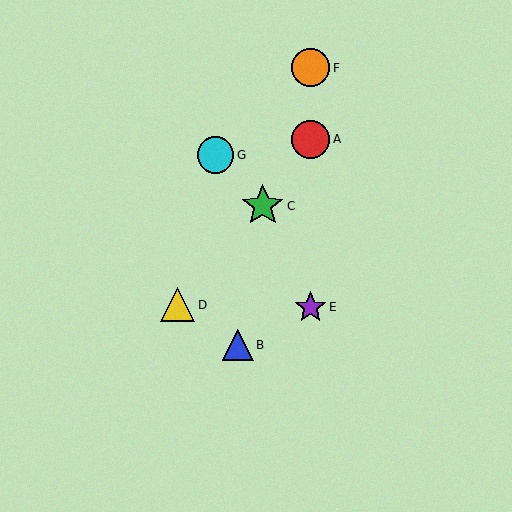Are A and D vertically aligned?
No, A is at x≈311 and D is at x≈178.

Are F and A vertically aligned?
Yes, both are at x≈311.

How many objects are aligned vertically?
3 objects (A, E, F) are aligned vertically.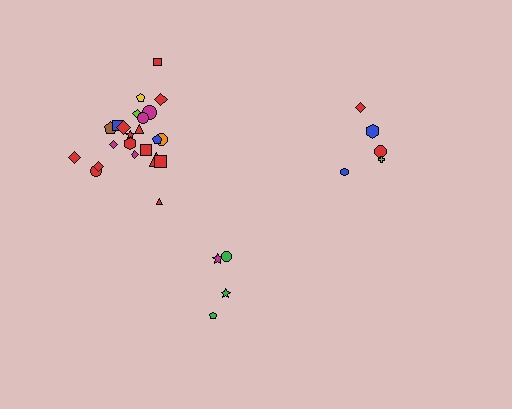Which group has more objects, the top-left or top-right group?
The top-left group.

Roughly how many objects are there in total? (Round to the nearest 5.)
Roughly 35 objects in total.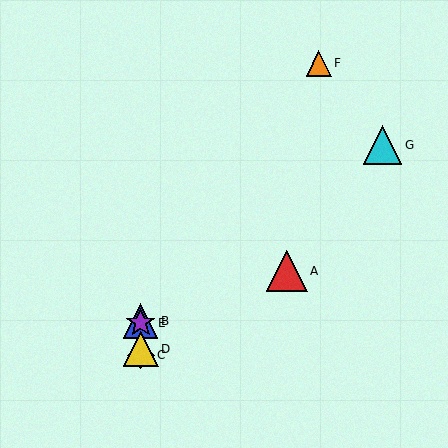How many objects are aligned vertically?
4 objects (B, C, D, E) are aligned vertically.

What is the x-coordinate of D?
Object D is at x≈141.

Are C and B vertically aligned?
Yes, both are at x≈141.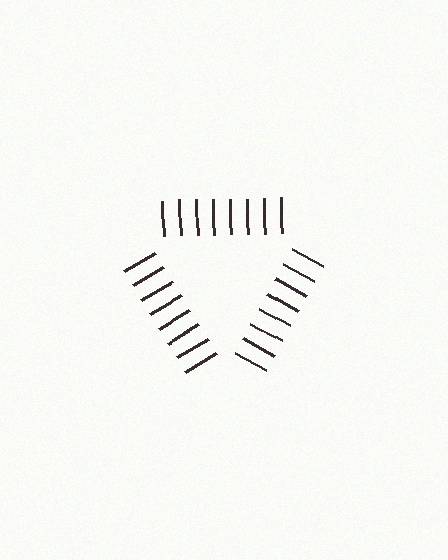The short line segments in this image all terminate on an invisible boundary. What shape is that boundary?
An illusory triangle — the line segments terminate on its edges but no continuous stroke is drawn.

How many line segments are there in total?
24 — 8 along each of the 3 edges.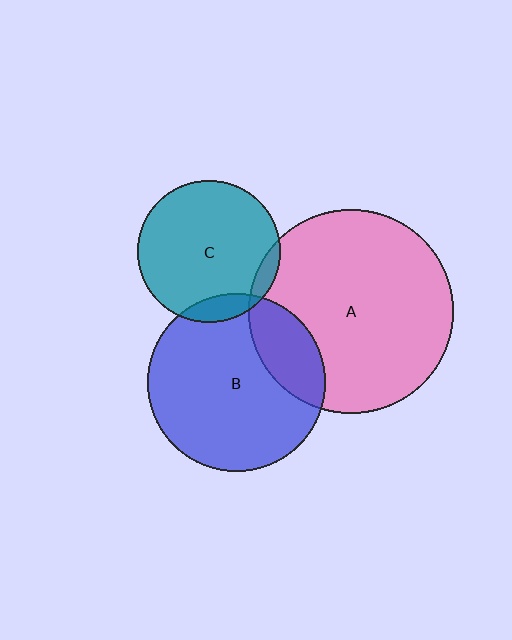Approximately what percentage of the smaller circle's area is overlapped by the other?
Approximately 5%.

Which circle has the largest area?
Circle A (pink).